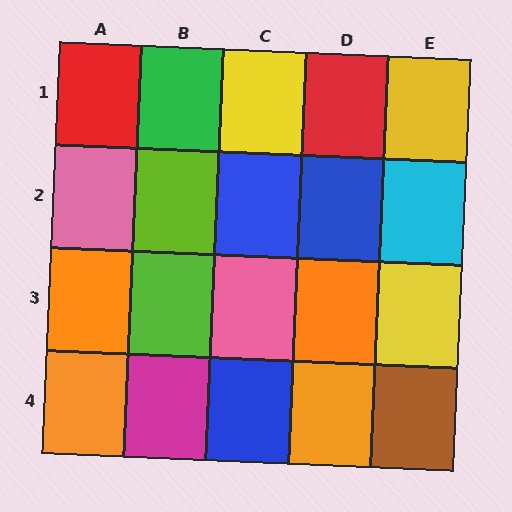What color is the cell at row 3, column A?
Orange.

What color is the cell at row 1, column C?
Yellow.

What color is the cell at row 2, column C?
Blue.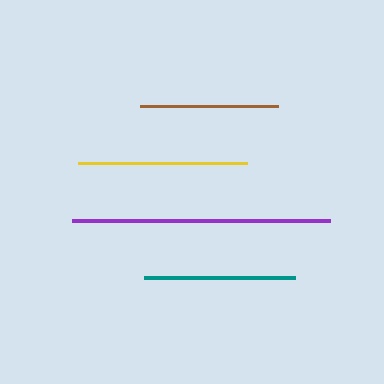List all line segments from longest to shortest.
From longest to shortest: purple, yellow, teal, brown.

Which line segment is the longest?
The purple line is the longest at approximately 258 pixels.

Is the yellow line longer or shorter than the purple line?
The purple line is longer than the yellow line.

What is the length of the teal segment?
The teal segment is approximately 151 pixels long.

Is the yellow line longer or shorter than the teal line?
The yellow line is longer than the teal line.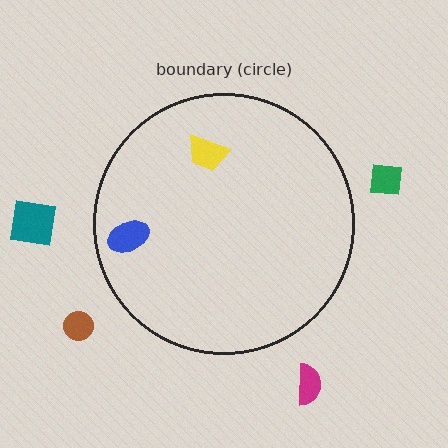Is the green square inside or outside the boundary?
Outside.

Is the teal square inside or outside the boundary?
Outside.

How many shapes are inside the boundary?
2 inside, 4 outside.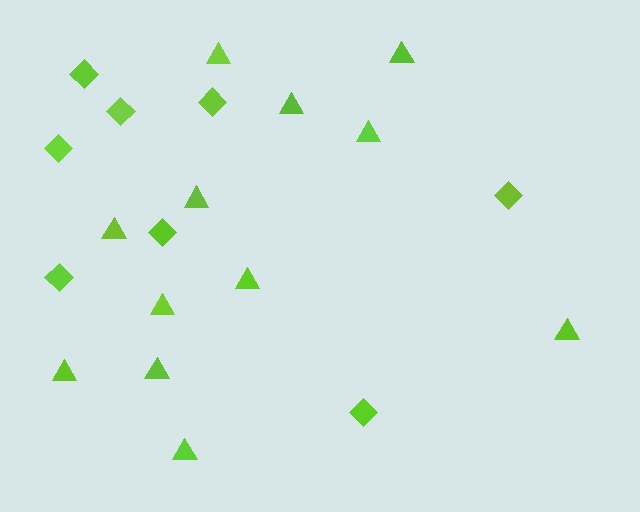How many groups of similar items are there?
There are 2 groups: one group of triangles (12) and one group of diamonds (8).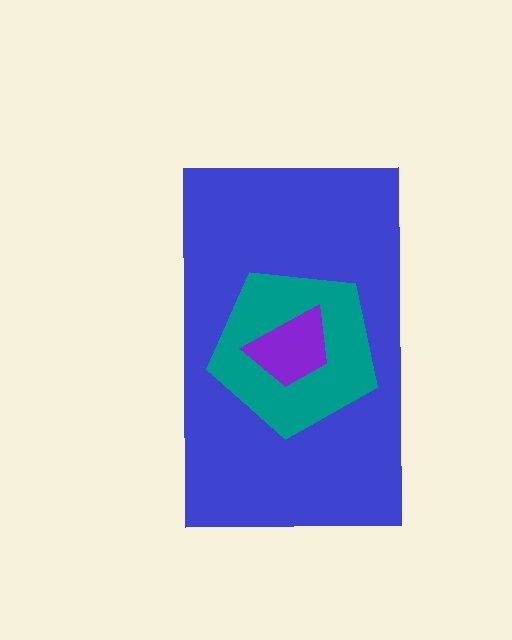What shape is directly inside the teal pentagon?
The purple trapezoid.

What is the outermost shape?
The blue rectangle.